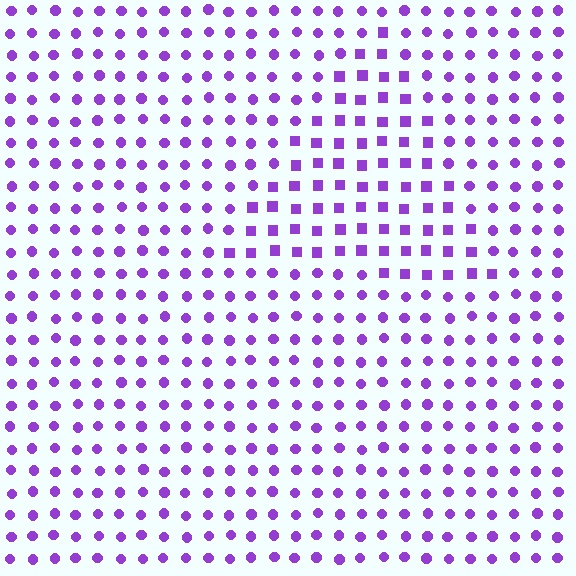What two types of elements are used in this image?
The image uses squares inside the triangle region and circles outside it.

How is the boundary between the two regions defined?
The boundary is defined by a change in element shape: squares inside vs. circles outside. All elements share the same color and spacing.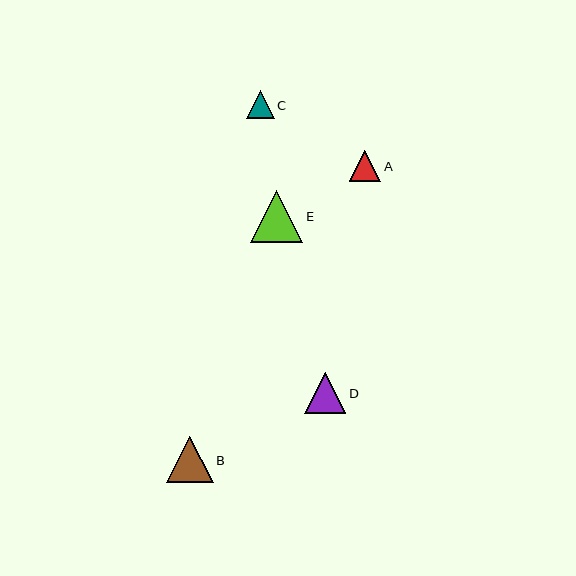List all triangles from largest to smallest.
From largest to smallest: E, B, D, A, C.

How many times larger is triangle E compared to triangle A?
Triangle E is approximately 1.7 times the size of triangle A.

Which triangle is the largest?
Triangle E is the largest with a size of approximately 52 pixels.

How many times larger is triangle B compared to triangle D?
Triangle B is approximately 1.1 times the size of triangle D.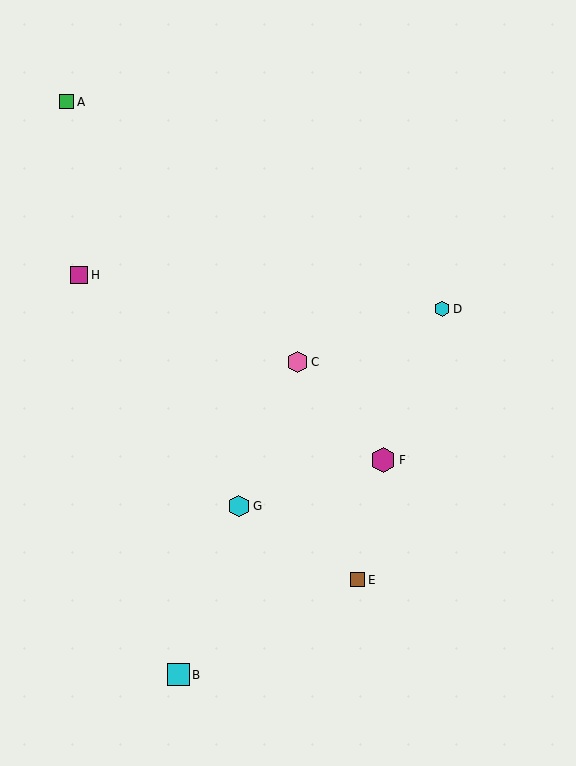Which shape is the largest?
The magenta hexagon (labeled F) is the largest.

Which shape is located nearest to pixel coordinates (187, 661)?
The cyan square (labeled B) at (178, 675) is nearest to that location.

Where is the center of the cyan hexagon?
The center of the cyan hexagon is at (239, 506).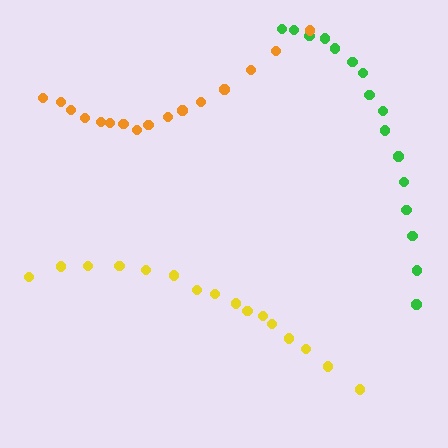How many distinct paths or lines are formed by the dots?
There are 3 distinct paths.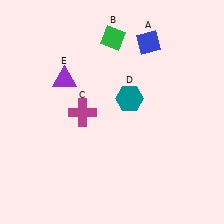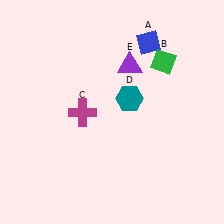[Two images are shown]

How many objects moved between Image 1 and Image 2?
2 objects moved between the two images.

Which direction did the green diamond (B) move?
The green diamond (B) moved right.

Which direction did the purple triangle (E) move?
The purple triangle (E) moved right.